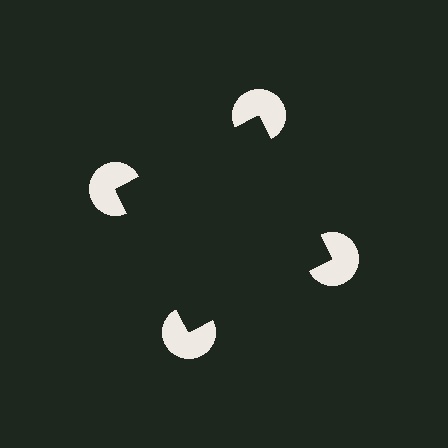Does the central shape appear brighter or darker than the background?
It typically appears slightly darker than the background, even though no actual brightness change is drawn.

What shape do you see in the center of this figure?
An illusory square — its edges are inferred from the aligned wedge cuts in the pac-man discs, not physically drawn.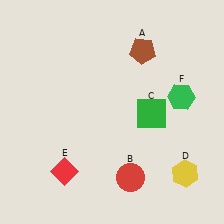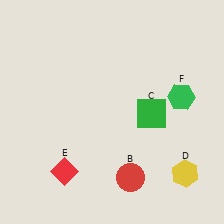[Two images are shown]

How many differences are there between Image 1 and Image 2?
There is 1 difference between the two images.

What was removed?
The brown pentagon (A) was removed in Image 2.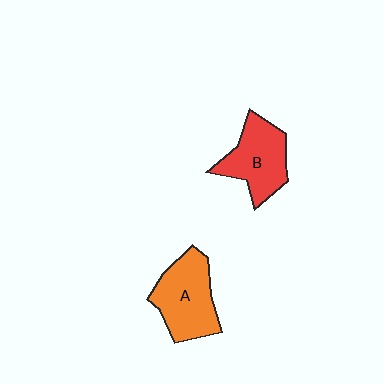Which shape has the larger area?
Shape A (orange).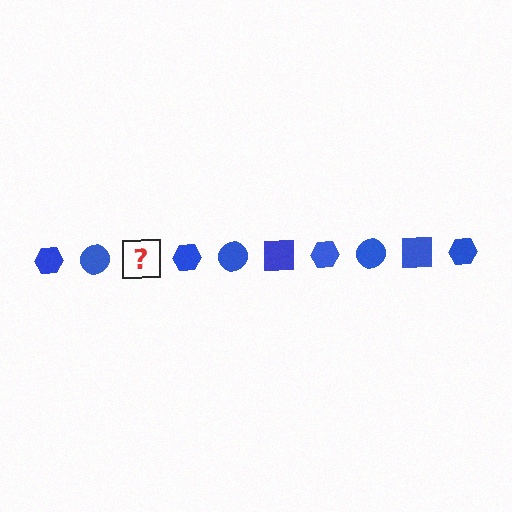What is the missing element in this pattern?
The missing element is a blue square.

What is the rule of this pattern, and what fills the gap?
The rule is that the pattern cycles through hexagon, circle, square shapes in blue. The gap should be filled with a blue square.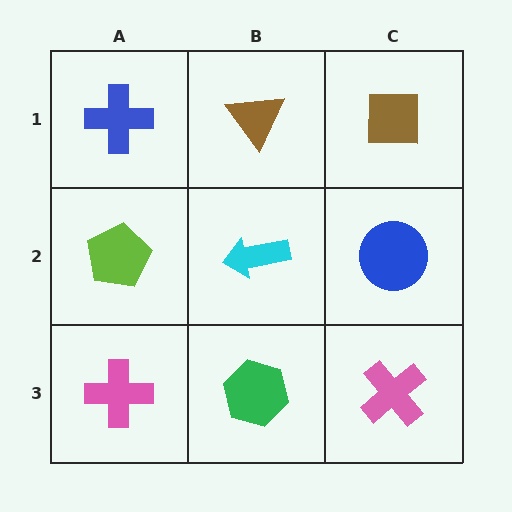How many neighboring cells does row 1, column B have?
3.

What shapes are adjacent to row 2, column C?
A brown square (row 1, column C), a pink cross (row 3, column C), a cyan arrow (row 2, column B).